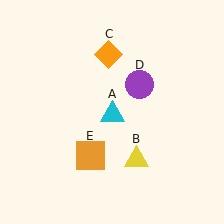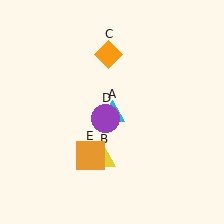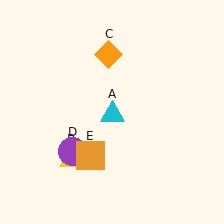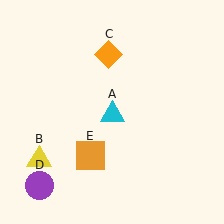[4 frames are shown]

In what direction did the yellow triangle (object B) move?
The yellow triangle (object B) moved left.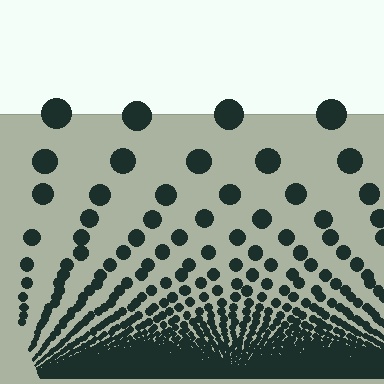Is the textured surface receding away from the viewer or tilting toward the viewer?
The surface appears to tilt toward the viewer. Texture elements get larger and sparser toward the top.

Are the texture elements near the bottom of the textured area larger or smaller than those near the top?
Smaller. The gradient is inverted — elements near the bottom are smaller and denser.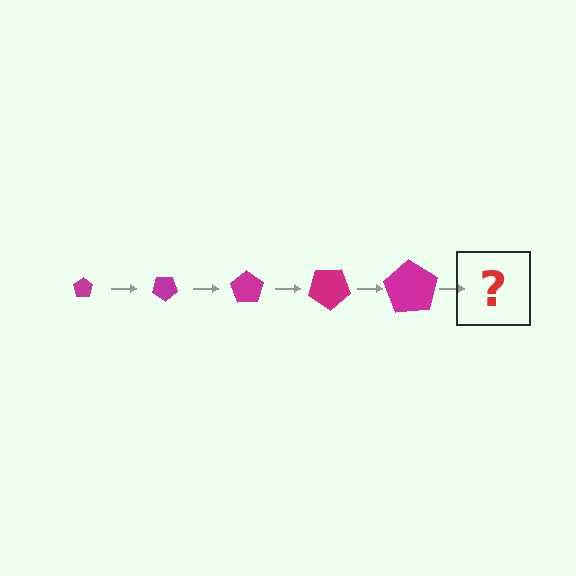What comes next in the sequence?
The next element should be a pentagon, larger than the previous one and rotated 175 degrees from the start.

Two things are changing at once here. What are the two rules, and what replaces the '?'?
The two rules are that the pentagon grows larger each step and it rotates 35 degrees each step. The '?' should be a pentagon, larger than the previous one and rotated 175 degrees from the start.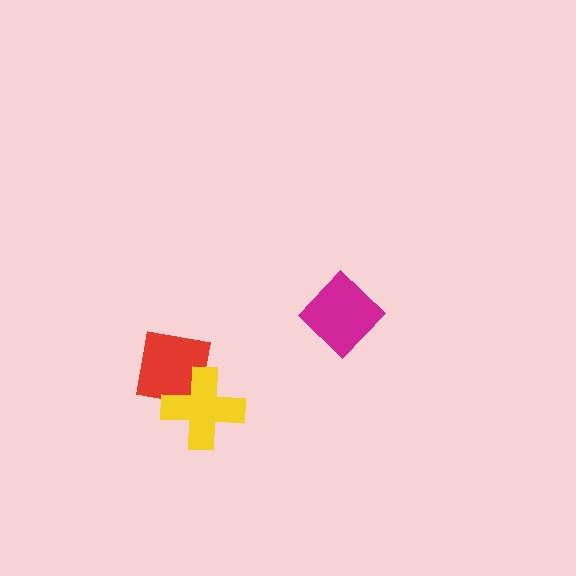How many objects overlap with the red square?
1 object overlaps with the red square.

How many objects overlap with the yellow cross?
1 object overlaps with the yellow cross.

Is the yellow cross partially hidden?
No, no other shape covers it.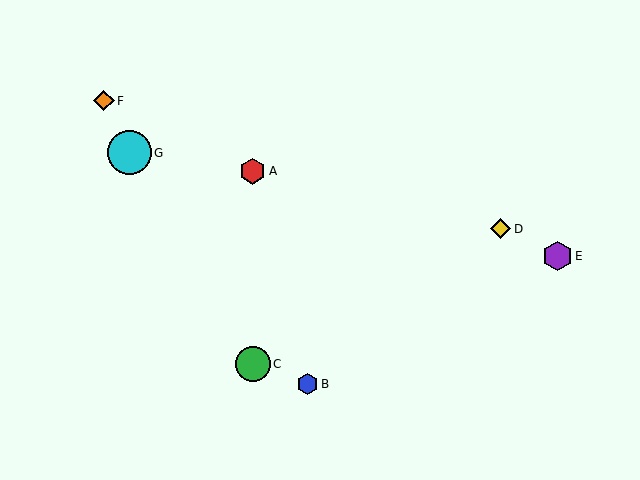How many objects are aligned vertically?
2 objects (A, C) are aligned vertically.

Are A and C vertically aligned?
Yes, both are at x≈253.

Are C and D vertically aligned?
No, C is at x≈253 and D is at x≈501.